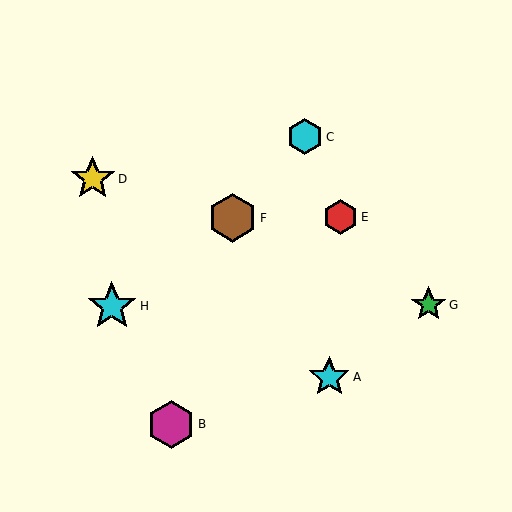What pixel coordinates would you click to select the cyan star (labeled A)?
Click at (329, 377) to select the cyan star A.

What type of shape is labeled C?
Shape C is a cyan hexagon.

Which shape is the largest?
The cyan star (labeled H) is the largest.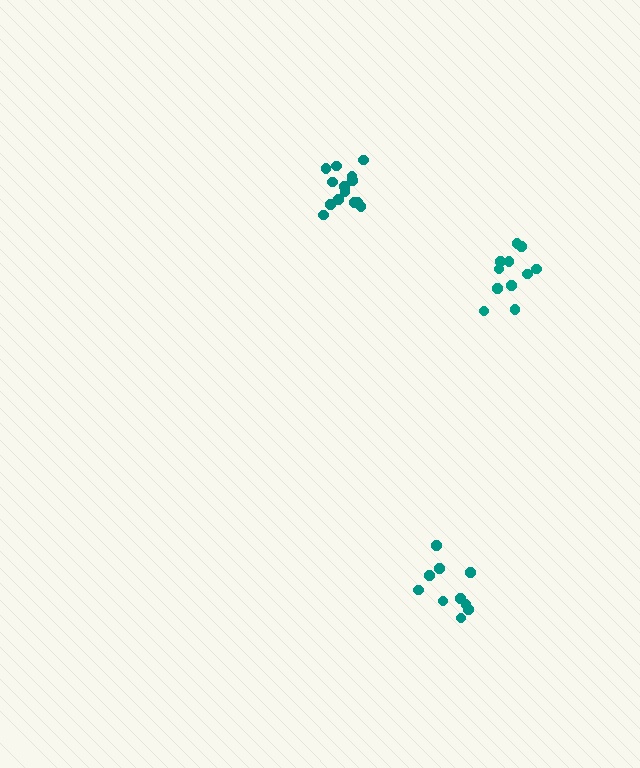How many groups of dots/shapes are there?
There are 3 groups.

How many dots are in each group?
Group 1: 10 dots, Group 2: 14 dots, Group 3: 11 dots (35 total).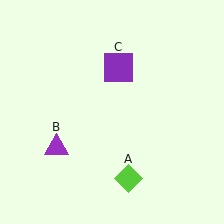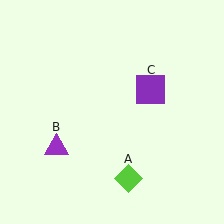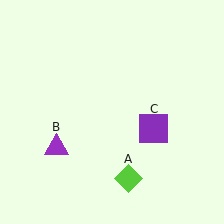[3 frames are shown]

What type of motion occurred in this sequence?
The purple square (object C) rotated clockwise around the center of the scene.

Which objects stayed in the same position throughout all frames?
Lime diamond (object A) and purple triangle (object B) remained stationary.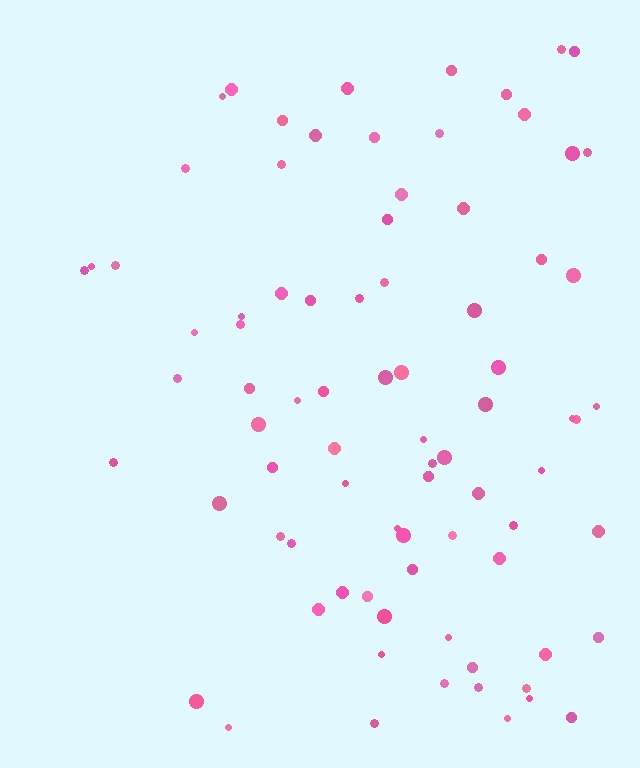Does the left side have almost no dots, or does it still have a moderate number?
Still a moderate number, just noticeably fewer than the right.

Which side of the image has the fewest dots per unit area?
The left.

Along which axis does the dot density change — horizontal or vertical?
Horizontal.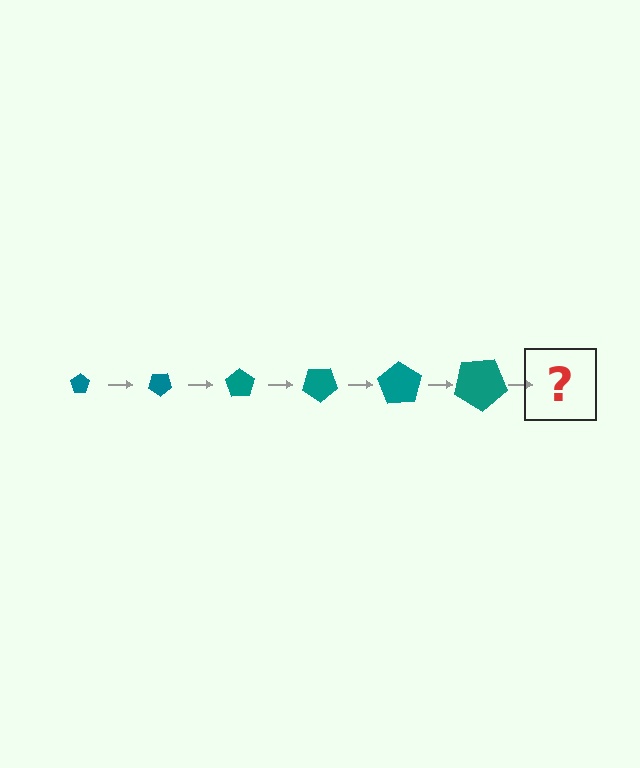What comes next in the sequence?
The next element should be a pentagon, larger than the previous one and rotated 210 degrees from the start.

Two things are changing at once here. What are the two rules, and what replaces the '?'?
The two rules are that the pentagon grows larger each step and it rotates 35 degrees each step. The '?' should be a pentagon, larger than the previous one and rotated 210 degrees from the start.